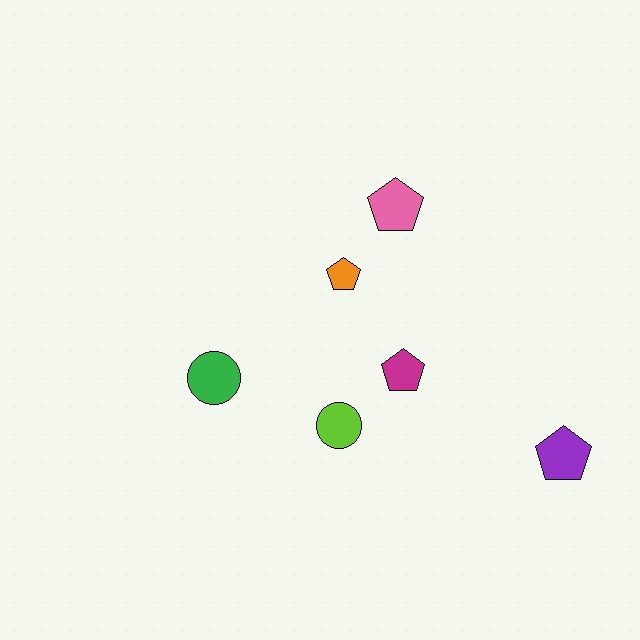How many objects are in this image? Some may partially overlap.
There are 6 objects.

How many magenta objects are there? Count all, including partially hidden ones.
There is 1 magenta object.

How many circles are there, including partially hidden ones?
There are 2 circles.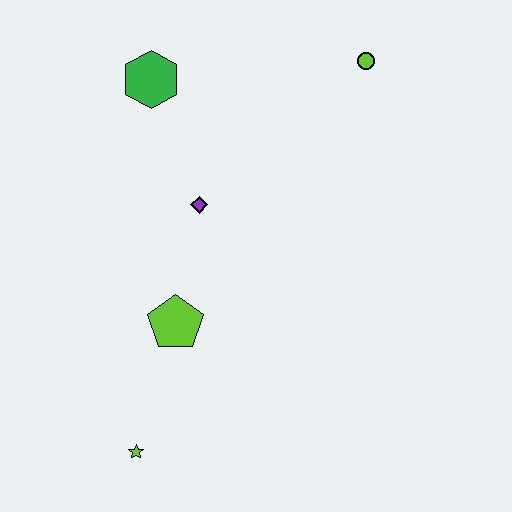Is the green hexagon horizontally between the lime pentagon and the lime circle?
No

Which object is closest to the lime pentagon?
The purple diamond is closest to the lime pentagon.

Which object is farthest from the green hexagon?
The lime star is farthest from the green hexagon.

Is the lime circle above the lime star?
Yes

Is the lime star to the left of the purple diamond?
Yes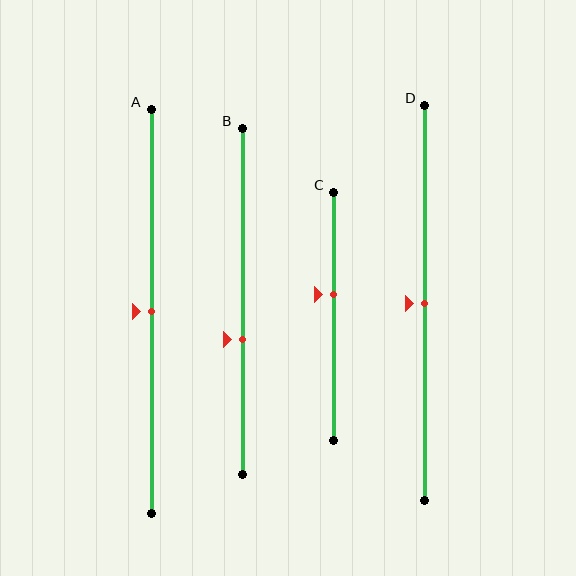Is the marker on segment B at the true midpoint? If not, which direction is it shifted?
No, the marker on segment B is shifted downward by about 11% of the segment length.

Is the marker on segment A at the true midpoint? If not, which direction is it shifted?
Yes, the marker on segment A is at the true midpoint.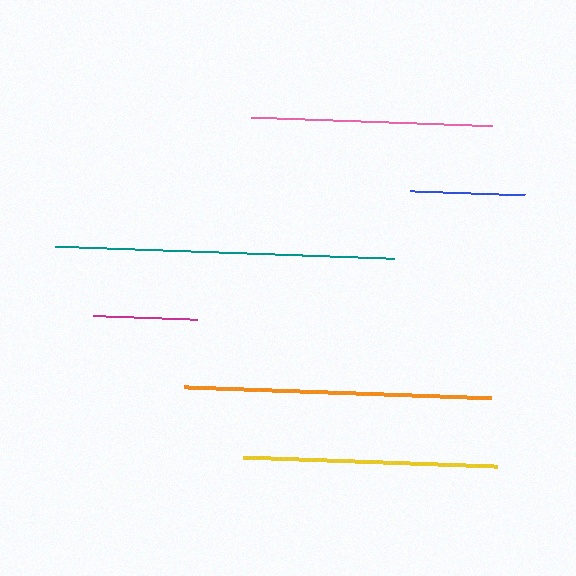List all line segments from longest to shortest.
From longest to shortest: teal, orange, yellow, pink, blue, magenta.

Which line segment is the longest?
The teal line is the longest at approximately 339 pixels.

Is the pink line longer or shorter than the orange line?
The orange line is longer than the pink line.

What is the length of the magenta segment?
The magenta segment is approximately 104 pixels long.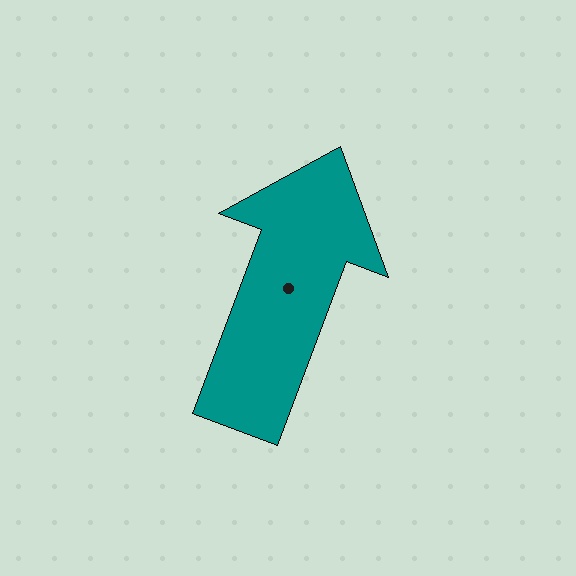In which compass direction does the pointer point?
North.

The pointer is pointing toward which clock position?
Roughly 1 o'clock.